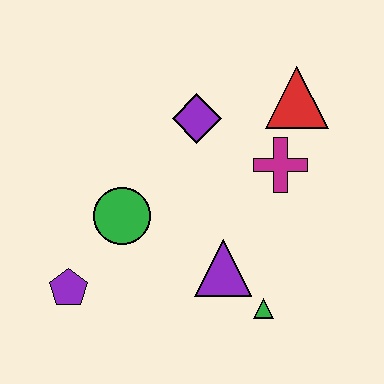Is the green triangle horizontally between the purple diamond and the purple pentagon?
No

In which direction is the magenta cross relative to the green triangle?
The magenta cross is above the green triangle.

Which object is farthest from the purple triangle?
The red triangle is farthest from the purple triangle.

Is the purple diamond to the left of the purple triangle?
Yes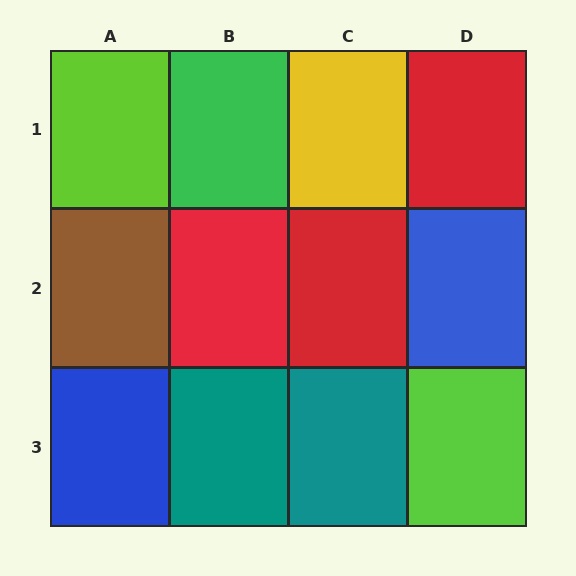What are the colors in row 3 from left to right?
Blue, teal, teal, lime.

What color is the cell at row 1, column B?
Green.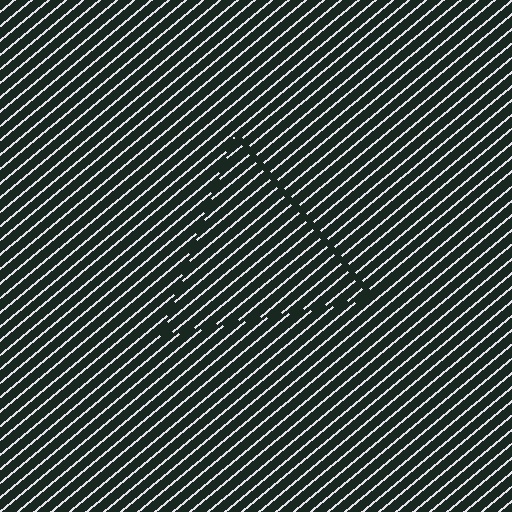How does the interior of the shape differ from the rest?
The interior of the shape contains the same grating, shifted by half a period — the contour is defined by the phase discontinuity where line-ends from the inner and outer gratings abut.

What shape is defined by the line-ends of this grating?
An illusory triangle. The interior of the shape contains the same grating, shifted by half a period — the contour is defined by the phase discontinuity where line-ends from the inner and outer gratings abut.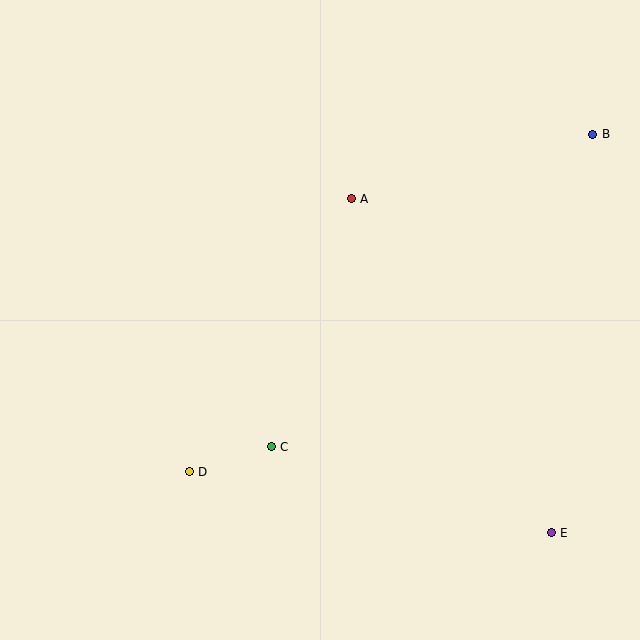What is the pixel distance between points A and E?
The distance between A and E is 389 pixels.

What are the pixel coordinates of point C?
Point C is at (271, 447).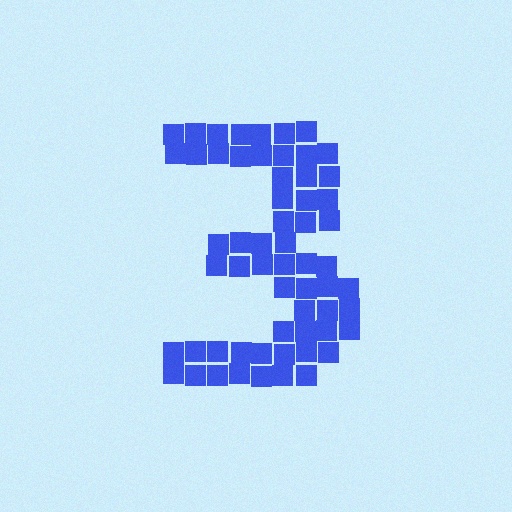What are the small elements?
The small elements are squares.